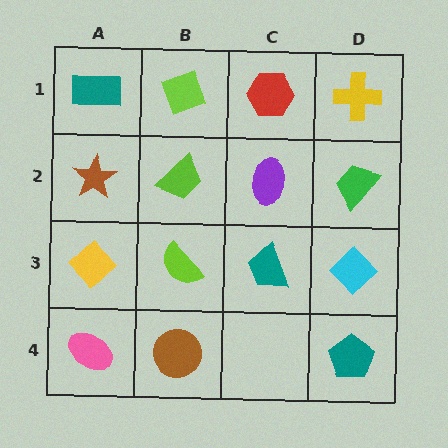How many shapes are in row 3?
4 shapes.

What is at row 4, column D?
A teal pentagon.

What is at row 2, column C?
A purple ellipse.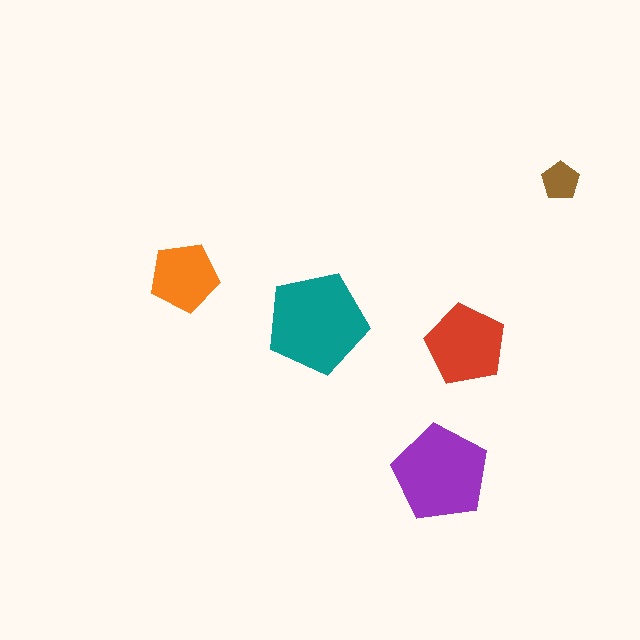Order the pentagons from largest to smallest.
the teal one, the purple one, the red one, the orange one, the brown one.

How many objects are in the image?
There are 5 objects in the image.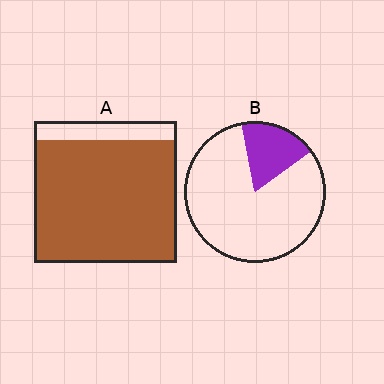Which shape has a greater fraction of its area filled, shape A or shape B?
Shape A.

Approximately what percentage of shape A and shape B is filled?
A is approximately 85% and B is approximately 20%.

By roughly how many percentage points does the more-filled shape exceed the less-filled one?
By roughly 70 percentage points (A over B).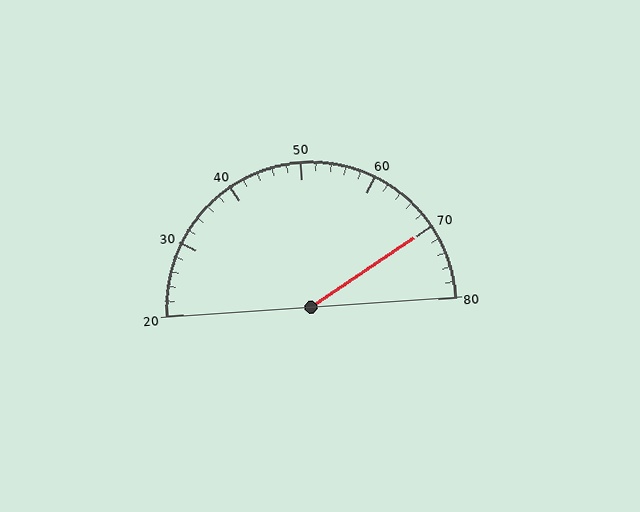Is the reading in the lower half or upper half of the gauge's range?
The reading is in the upper half of the range (20 to 80).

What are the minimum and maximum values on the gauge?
The gauge ranges from 20 to 80.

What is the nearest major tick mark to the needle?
The nearest major tick mark is 70.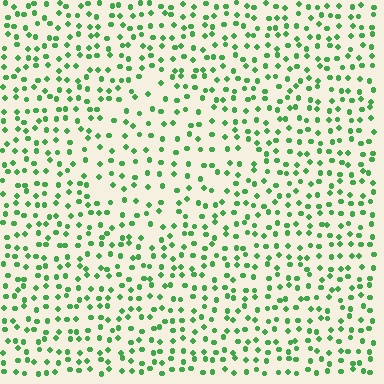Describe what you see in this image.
The image contains small green elements arranged at two different densities. A diamond-shaped region is visible where the elements are less densely packed than the surrounding area.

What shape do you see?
I see a diamond.